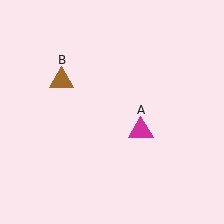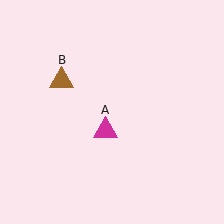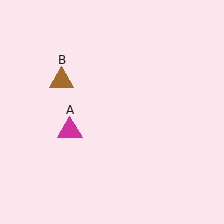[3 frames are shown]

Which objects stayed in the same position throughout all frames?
Brown triangle (object B) remained stationary.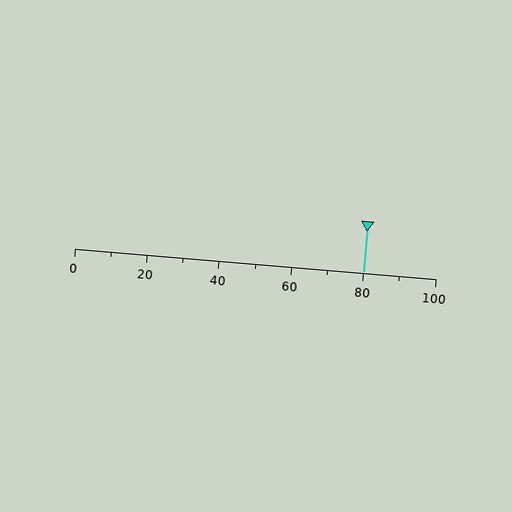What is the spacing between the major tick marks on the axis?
The major ticks are spaced 20 apart.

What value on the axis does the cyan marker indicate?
The marker indicates approximately 80.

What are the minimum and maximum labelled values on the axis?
The axis runs from 0 to 100.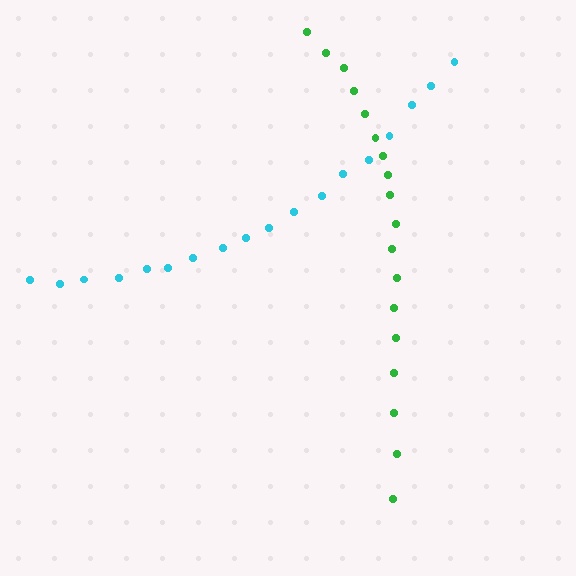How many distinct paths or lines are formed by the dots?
There are 2 distinct paths.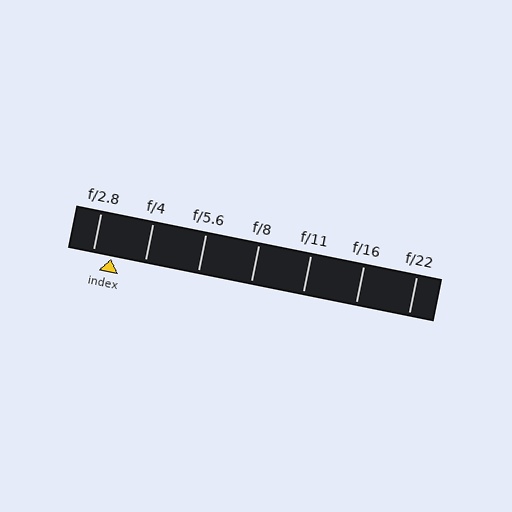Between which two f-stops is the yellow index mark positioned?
The index mark is between f/2.8 and f/4.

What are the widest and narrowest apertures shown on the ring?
The widest aperture shown is f/2.8 and the narrowest is f/22.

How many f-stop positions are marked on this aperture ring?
There are 7 f-stop positions marked.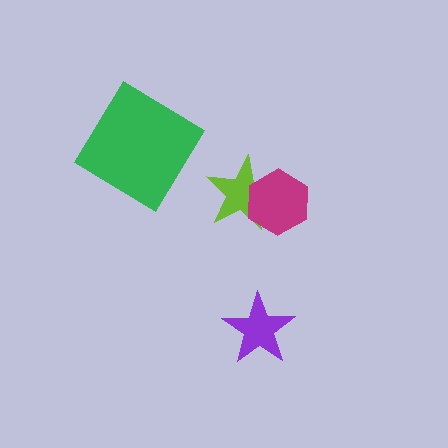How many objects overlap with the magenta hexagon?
1 object overlaps with the magenta hexagon.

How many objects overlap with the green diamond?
0 objects overlap with the green diamond.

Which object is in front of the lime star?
The magenta hexagon is in front of the lime star.